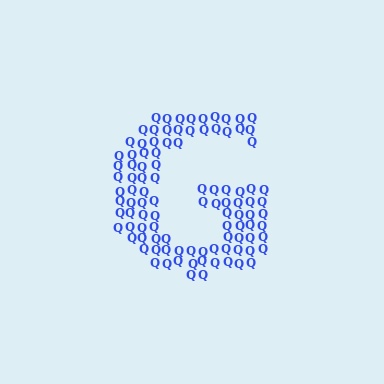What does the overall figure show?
The overall figure shows the letter G.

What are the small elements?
The small elements are letter Q's.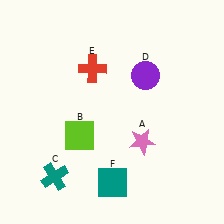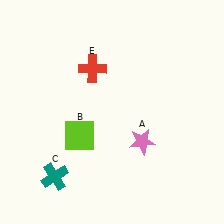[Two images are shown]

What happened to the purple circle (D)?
The purple circle (D) was removed in Image 2. It was in the top-right area of Image 1.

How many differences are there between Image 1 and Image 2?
There are 2 differences between the two images.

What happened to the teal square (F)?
The teal square (F) was removed in Image 2. It was in the bottom-right area of Image 1.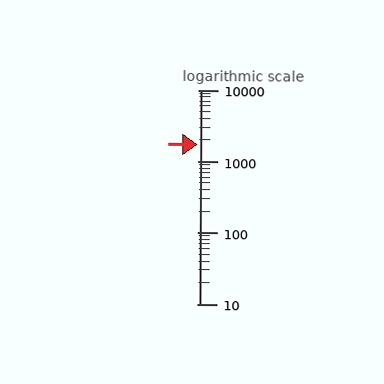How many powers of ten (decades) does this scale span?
The scale spans 3 decades, from 10 to 10000.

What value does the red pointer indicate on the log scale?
The pointer indicates approximately 1700.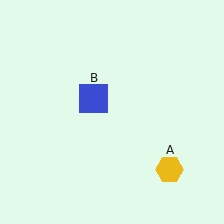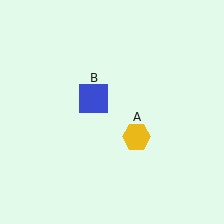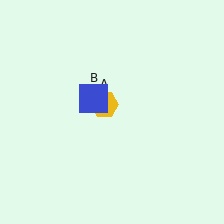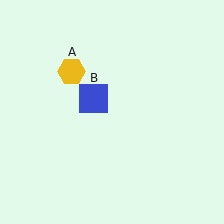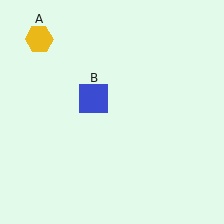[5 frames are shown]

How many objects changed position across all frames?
1 object changed position: yellow hexagon (object A).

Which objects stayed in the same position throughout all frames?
Blue square (object B) remained stationary.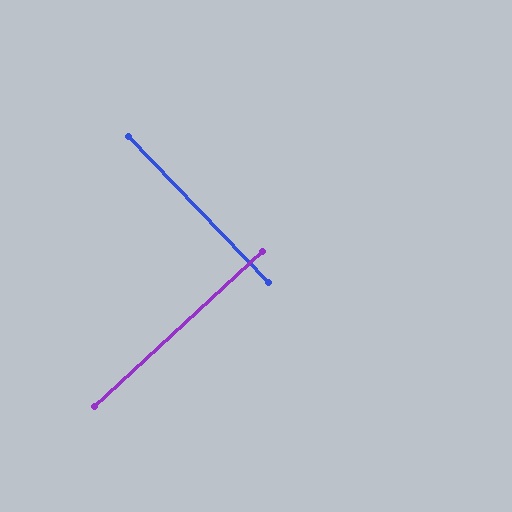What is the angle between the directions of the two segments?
Approximately 89 degrees.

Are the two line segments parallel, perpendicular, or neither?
Perpendicular — they meet at approximately 89°.